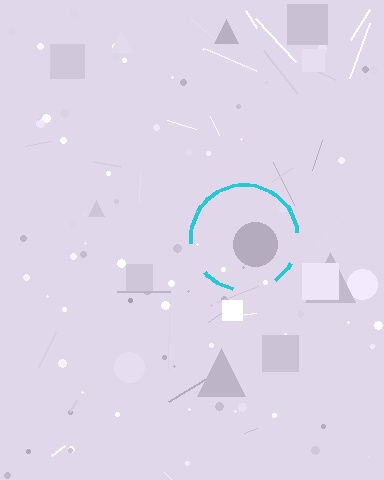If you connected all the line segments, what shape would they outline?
They would outline a circle.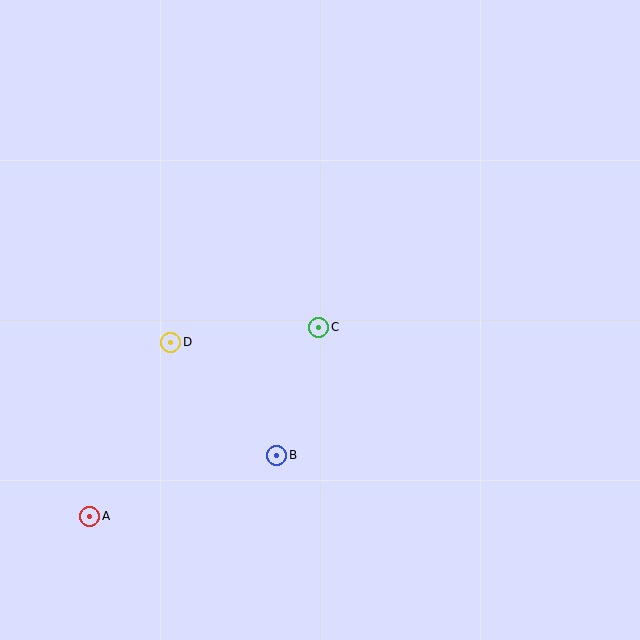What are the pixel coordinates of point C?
Point C is at (319, 327).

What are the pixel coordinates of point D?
Point D is at (171, 342).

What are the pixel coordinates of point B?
Point B is at (277, 455).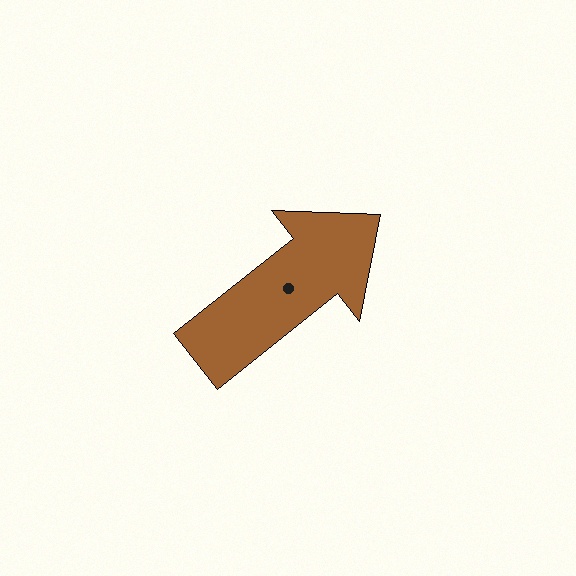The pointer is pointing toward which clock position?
Roughly 2 o'clock.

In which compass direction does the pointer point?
Northeast.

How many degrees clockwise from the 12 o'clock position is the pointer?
Approximately 51 degrees.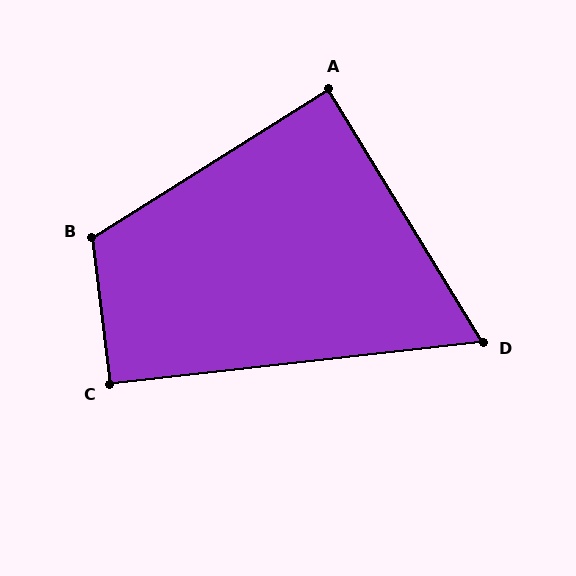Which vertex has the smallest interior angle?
D, at approximately 65 degrees.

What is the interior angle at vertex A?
Approximately 89 degrees (approximately right).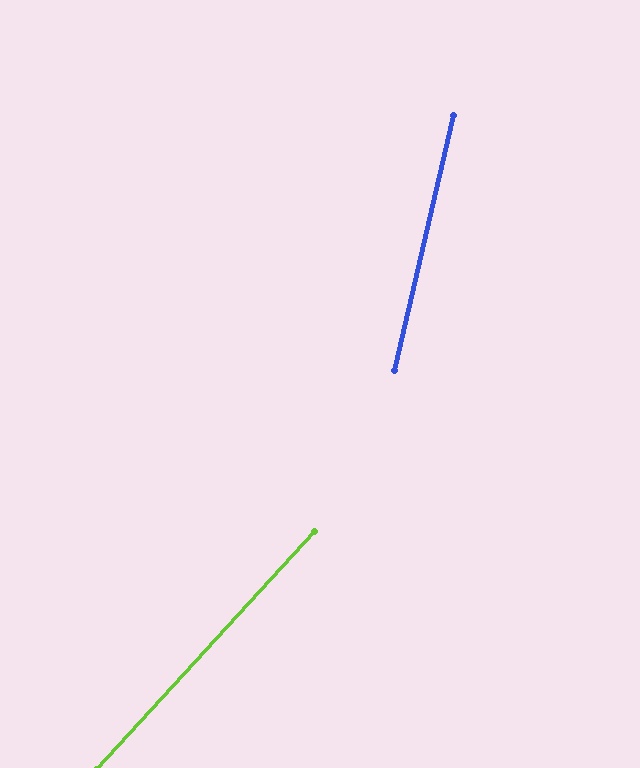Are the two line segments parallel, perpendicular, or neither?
Neither parallel nor perpendicular — they differ by about 30°.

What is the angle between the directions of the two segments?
Approximately 30 degrees.